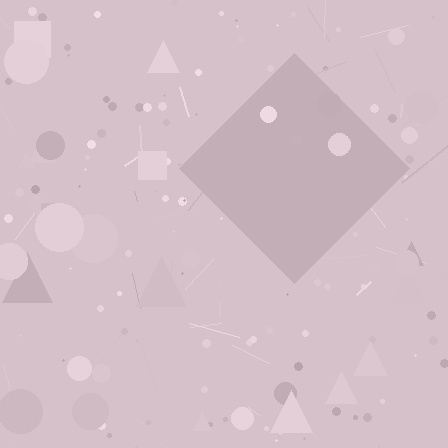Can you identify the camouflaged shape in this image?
The camouflaged shape is a diamond.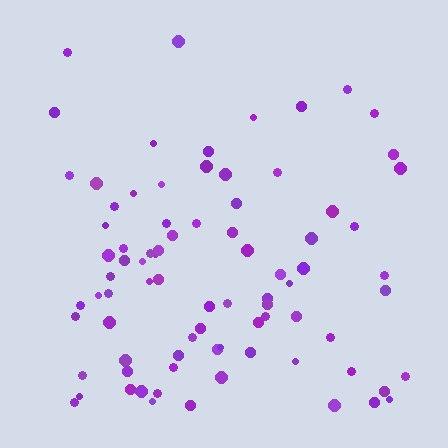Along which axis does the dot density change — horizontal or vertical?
Vertical.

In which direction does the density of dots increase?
From top to bottom, with the bottom side densest.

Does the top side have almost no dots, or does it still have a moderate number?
Still a moderate number, just noticeably fewer than the bottom.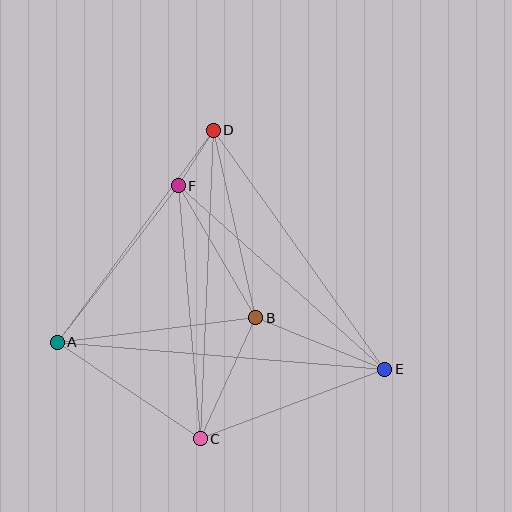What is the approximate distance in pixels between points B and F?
The distance between B and F is approximately 153 pixels.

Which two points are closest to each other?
Points D and F are closest to each other.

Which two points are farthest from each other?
Points A and E are farthest from each other.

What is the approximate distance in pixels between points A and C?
The distance between A and C is approximately 173 pixels.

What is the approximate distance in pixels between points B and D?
The distance between B and D is approximately 192 pixels.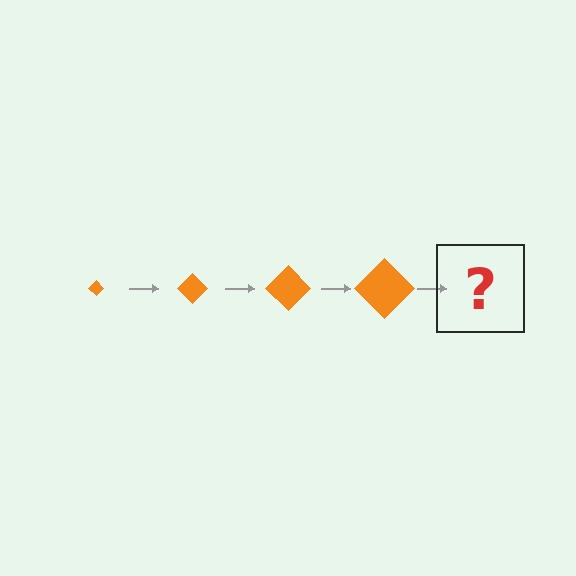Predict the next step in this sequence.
The next step is an orange diamond, larger than the previous one.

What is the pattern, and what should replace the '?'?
The pattern is that the diamond gets progressively larger each step. The '?' should be an orange diamond, larger than the previous one.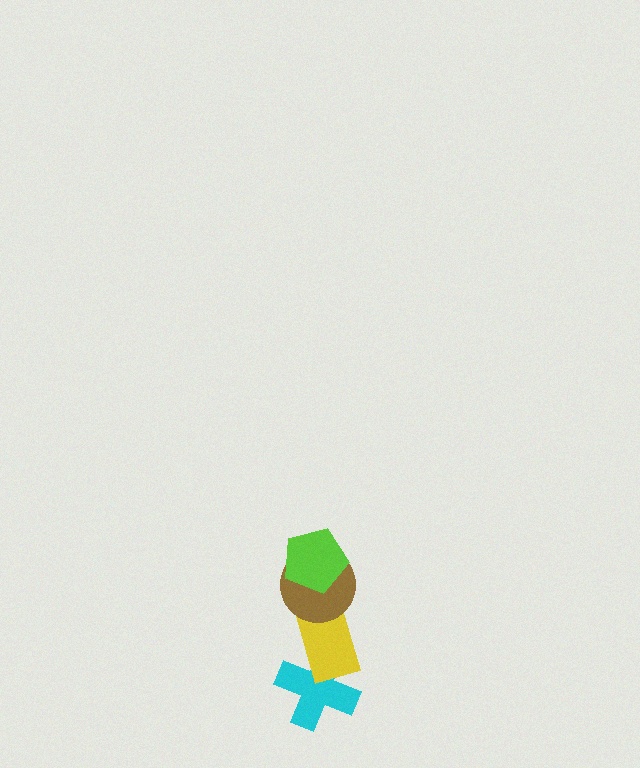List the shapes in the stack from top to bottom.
From top to bottom: the lime pentagon, the brown circle, the yellow rectangle, the cyan cross.